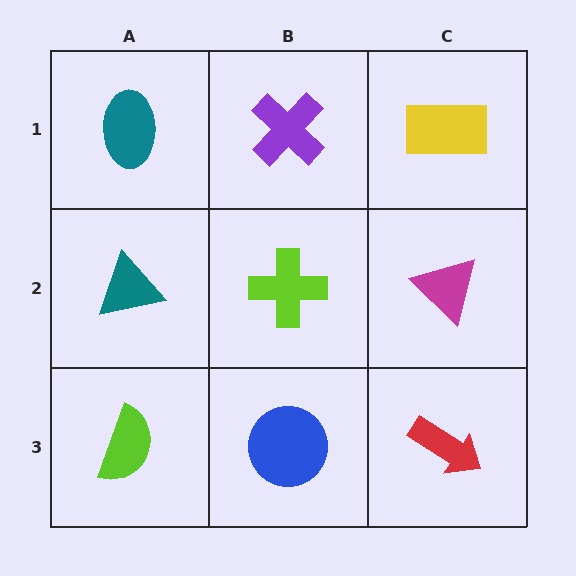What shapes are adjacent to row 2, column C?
A yellow rectangle (row 1, column C), a red arrow (row 3, column C), a lime cross (row 2, column B).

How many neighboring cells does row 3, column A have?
2.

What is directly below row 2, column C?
A red arrow.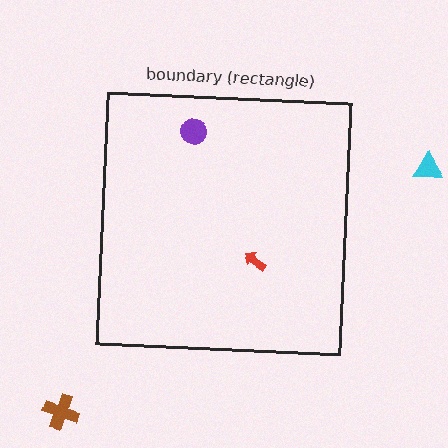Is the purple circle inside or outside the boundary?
Inside.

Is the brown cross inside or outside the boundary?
Outside.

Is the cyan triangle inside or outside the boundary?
Outside.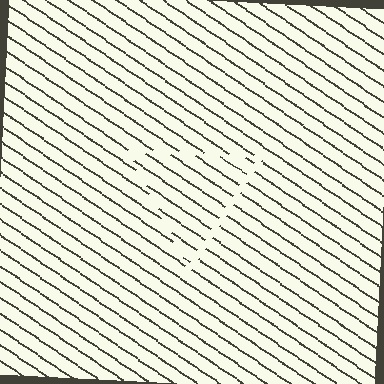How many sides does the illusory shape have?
3 sides — the line-ends trace a triangle.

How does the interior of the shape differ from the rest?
The interior of the shape contains the same grating, shifted by half a period — the contour is defined by the phase discontinuity where line-ends from the inner and outer gratings abut.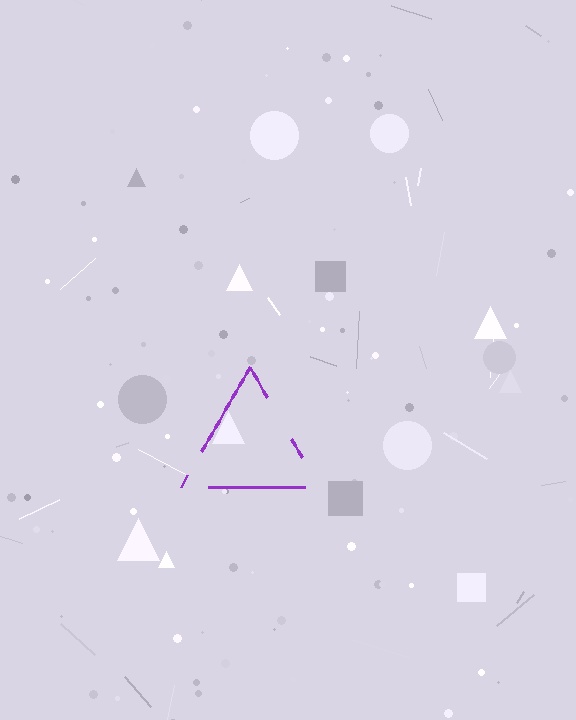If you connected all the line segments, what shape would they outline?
They would outline a triangle.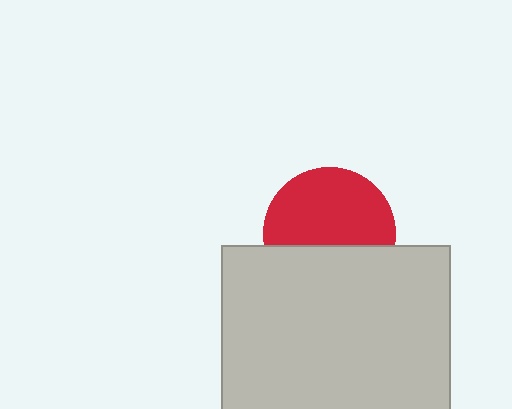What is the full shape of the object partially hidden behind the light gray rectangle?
The partially hidden object is a red circle.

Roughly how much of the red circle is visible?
About half of it is visible (roughly 61%).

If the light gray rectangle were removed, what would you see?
You would see the complete red circle.